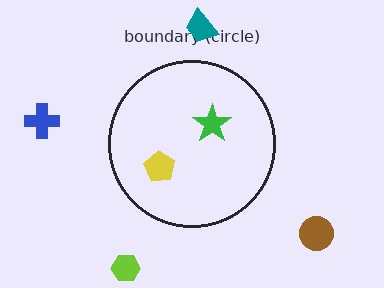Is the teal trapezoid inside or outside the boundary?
Outside.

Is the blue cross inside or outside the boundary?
Outside.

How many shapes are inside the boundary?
2 inside, 4 outside.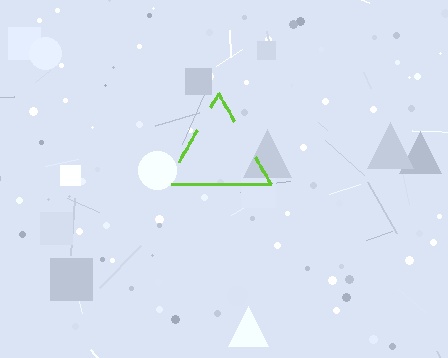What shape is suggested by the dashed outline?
The dashed outline suggests a triangle.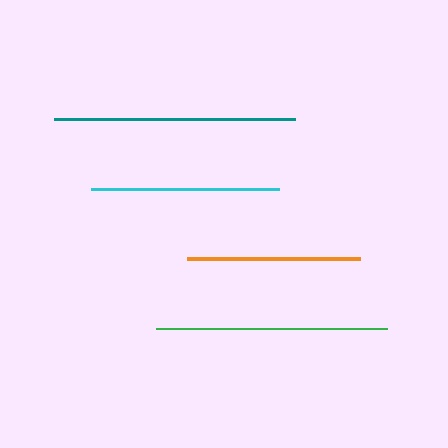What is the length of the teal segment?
The teal segment is approximately 241 pixels long.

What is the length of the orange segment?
The orange segment is approximately 173 pixels long.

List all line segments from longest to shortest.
From longest to shortest: teal, green, cyan, orange.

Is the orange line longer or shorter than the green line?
The green line is longer than the orange line.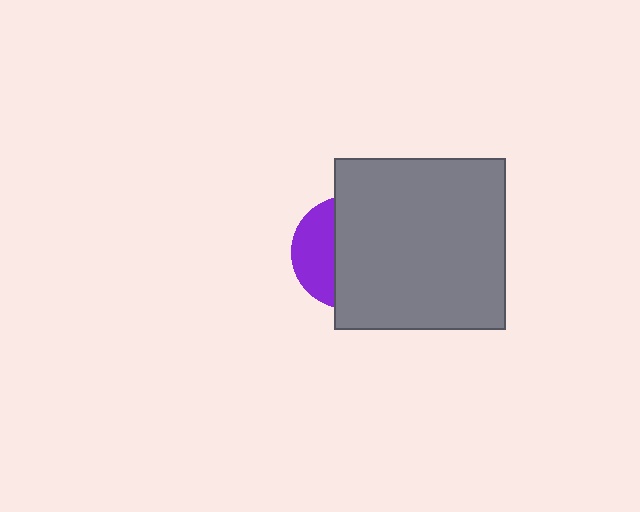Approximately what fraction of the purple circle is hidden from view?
Roughly 66% of the purple circle is hidden behind the gray square.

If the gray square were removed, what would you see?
You would see the complete purple circle.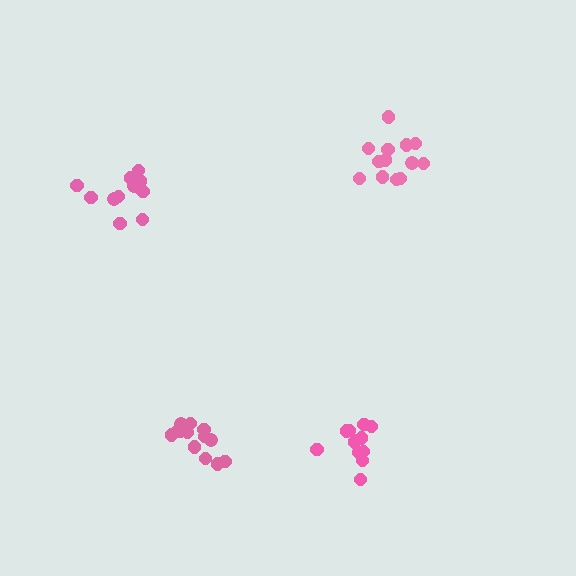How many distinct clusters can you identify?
There are 4 distinct clusters.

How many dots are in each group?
Group 1: 11 dots, Group 2: 13 dots, Group 3: 12 dots, Group 4: 13 dots (49 total).